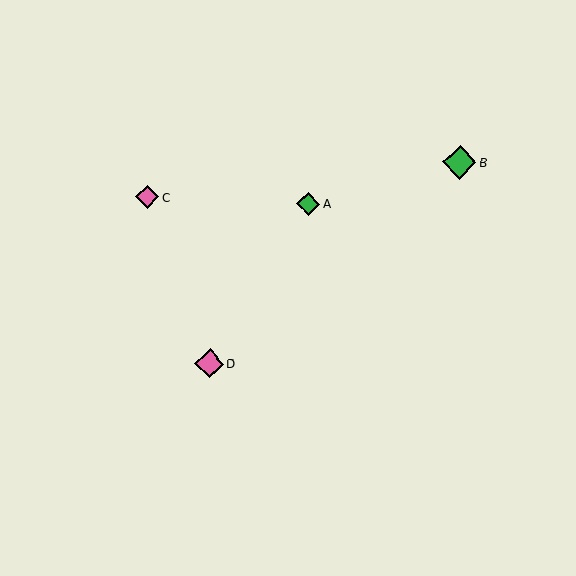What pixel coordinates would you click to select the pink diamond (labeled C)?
Click at (147, 197) to select the pink diamond C.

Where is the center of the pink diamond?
The center of the pink diamond is at (209, 364).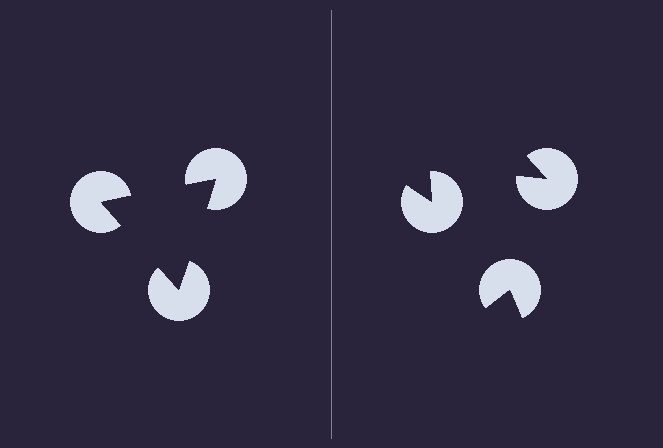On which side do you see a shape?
An illusory triangle appears on the left side. On the right side the wedge cuts are rotated, so no coherent shape forms.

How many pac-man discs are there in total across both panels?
6 — 3 on each side.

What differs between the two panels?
The pac-man discs are positioned identically on both sides; only the wedge orientations differ. On the left they align to a triangle; on the right they are misaligned.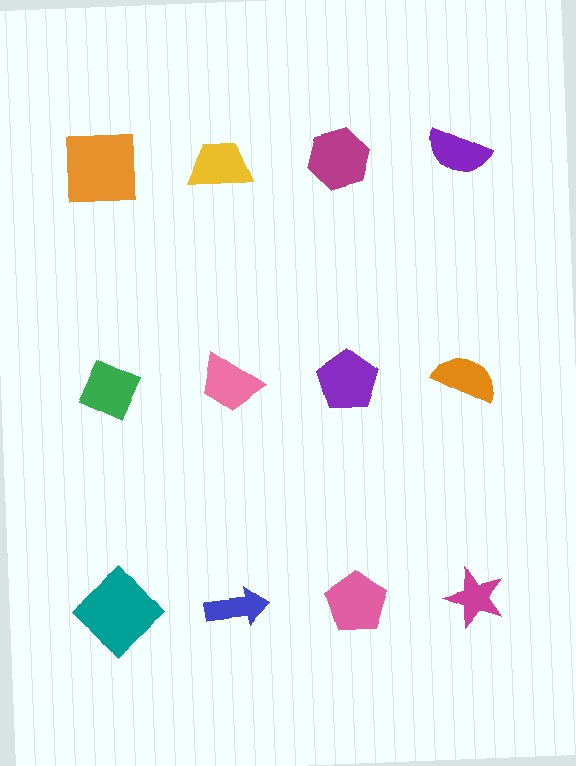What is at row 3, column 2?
A blue arrow.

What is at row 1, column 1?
An orange square.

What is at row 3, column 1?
A teal diamond.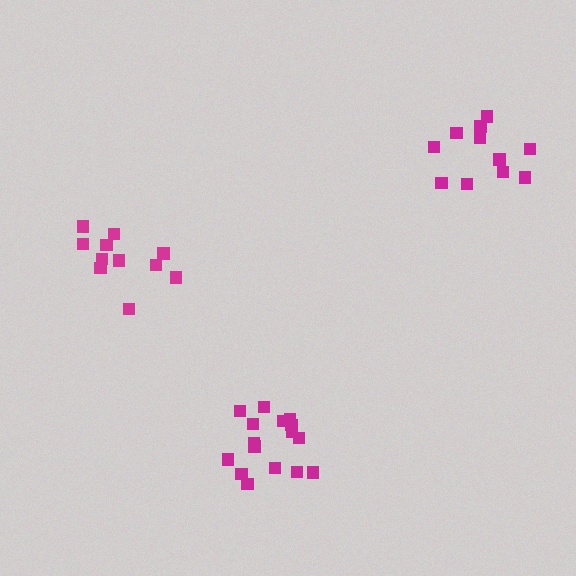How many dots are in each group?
Group 1: 11 dots, Group 2: 11 dots, Group 3: 16 dots (38 total).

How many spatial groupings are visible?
There are 3 spatial groupings.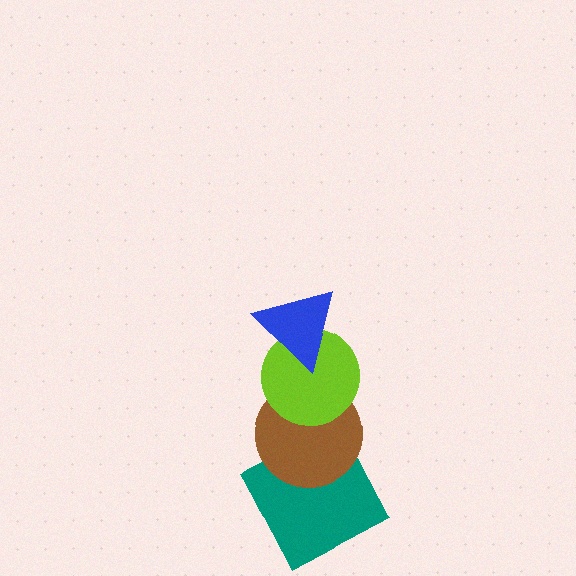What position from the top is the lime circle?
The lime circle is 2nd from the top.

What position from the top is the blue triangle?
The blue triangle is 1st from the top.